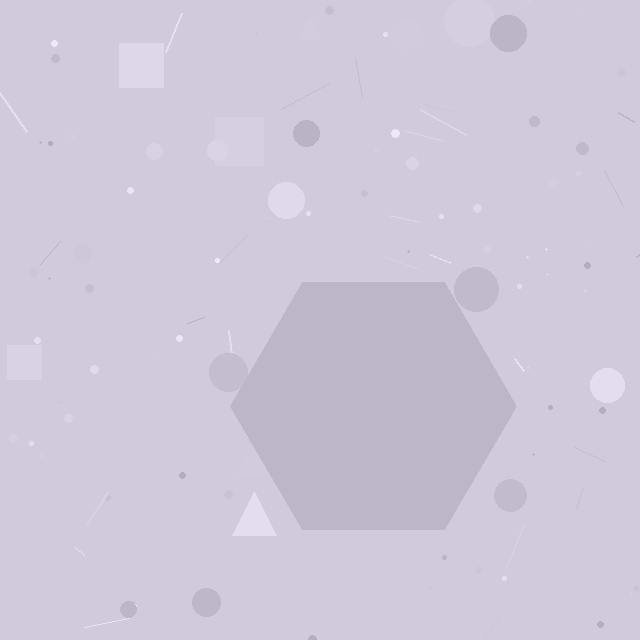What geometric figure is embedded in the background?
A hexagon is embedded in the background.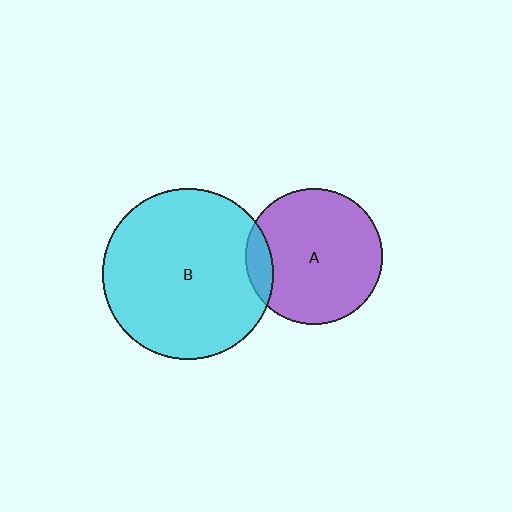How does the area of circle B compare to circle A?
Approximately 1.6 times.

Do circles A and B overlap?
Yes.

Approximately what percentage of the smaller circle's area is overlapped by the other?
Approximately 10%.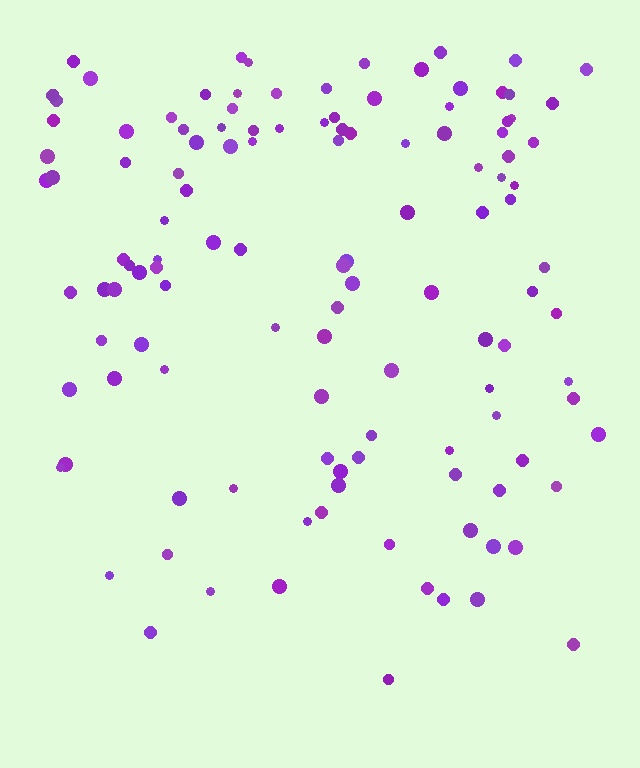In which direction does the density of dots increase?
From bottom to top, with the top side densest.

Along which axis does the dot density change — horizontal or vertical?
Vertical.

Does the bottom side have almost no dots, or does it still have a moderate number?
Still a moderate number, just noticeably fewer than the top.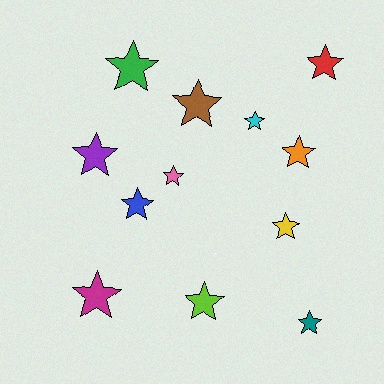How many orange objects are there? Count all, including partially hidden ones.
There is 1 orange object.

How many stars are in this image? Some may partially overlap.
There are 12 stars.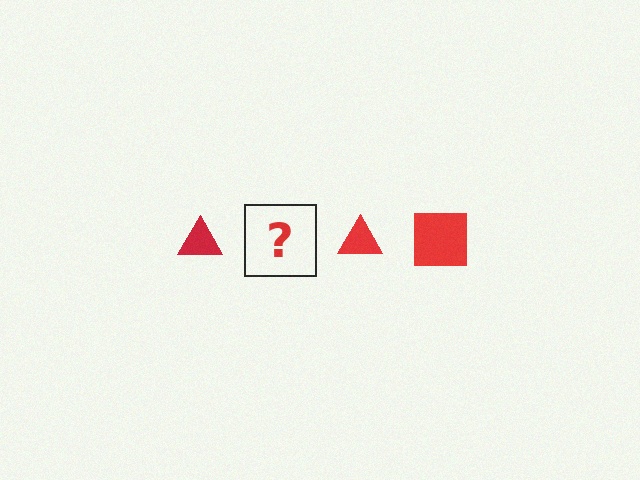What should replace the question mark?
The question mark should be replaced with a red square.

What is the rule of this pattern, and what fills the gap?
The rule is that the pattern cycles through triangle, square shapes in red. The gap should be filled with a red square.